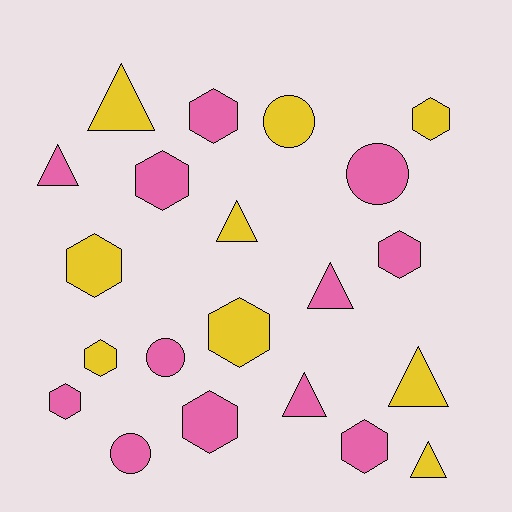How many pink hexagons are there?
There are 6 pink hexagons.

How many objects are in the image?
There are 21 objects.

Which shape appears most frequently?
Hexagon, with 10 objects.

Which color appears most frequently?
Pink, with 12 objects.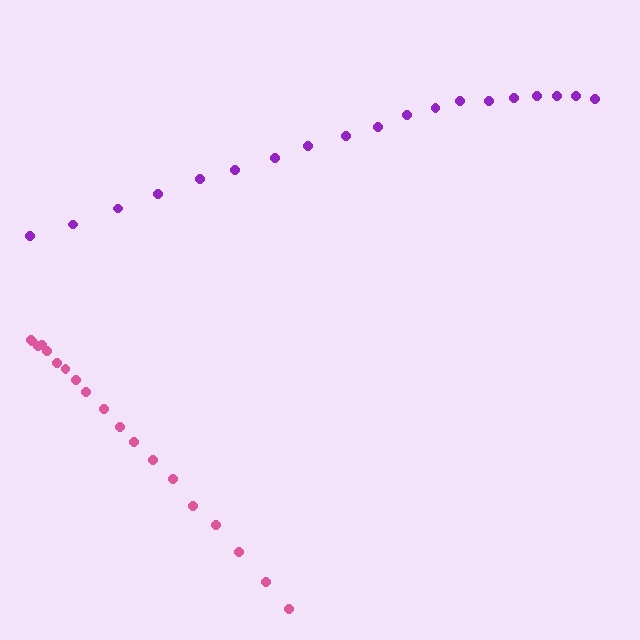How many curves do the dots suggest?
There are 2 distinct paths.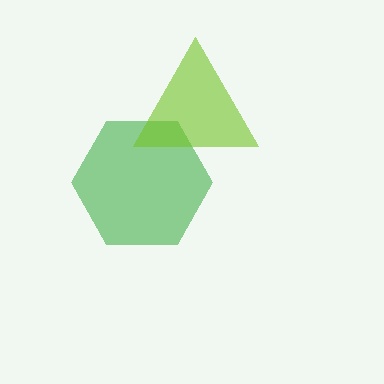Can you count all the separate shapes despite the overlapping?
Yes, there are 2 separate shapes.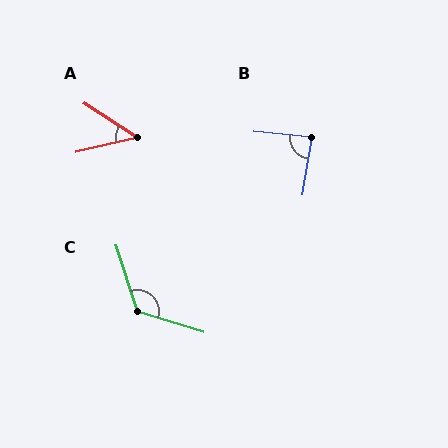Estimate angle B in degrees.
Approximately 86 degrees.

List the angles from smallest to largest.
A (46°), B (86°), C (125°).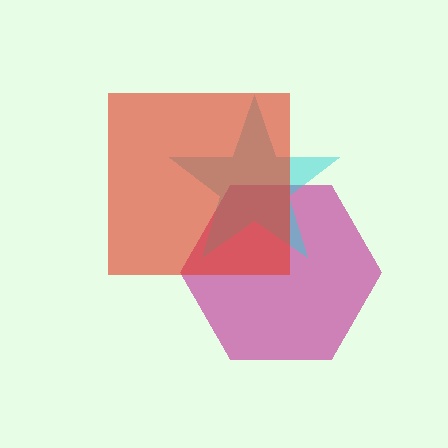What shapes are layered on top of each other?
The layered shapes are: a magenta hexagon, a cyan star, a red square.